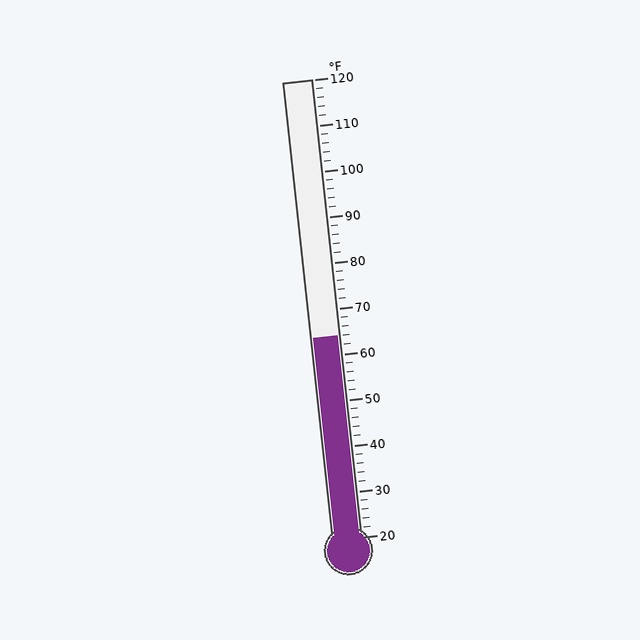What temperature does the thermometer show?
The thermometer shows approximately 64°F.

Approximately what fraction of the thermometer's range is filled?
The thermometer is filled to approximately 45% of its range.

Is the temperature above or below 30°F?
The temperature is above 30°F.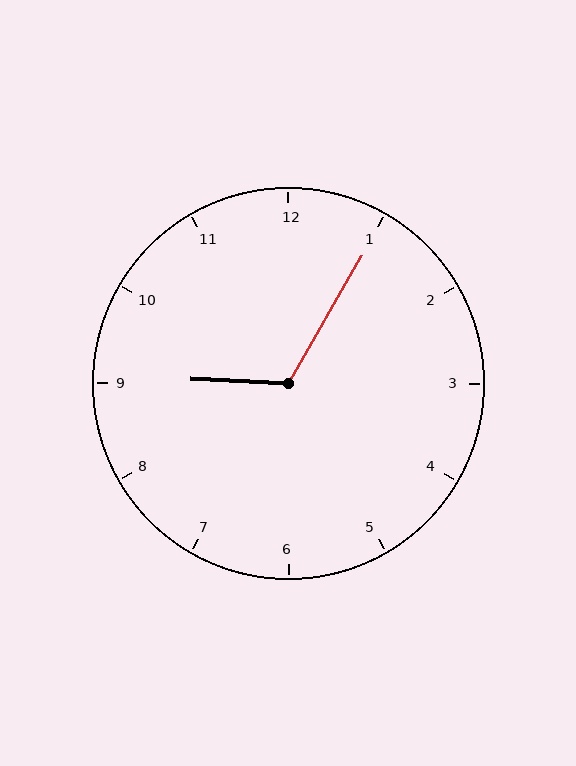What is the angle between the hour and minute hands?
Approximately 118 degrees.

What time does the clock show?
9:05.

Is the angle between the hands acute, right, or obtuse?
It is obtuse.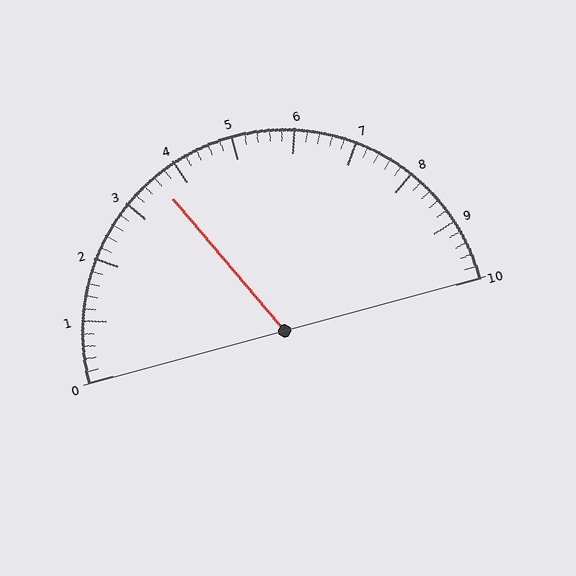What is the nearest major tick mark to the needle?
The nearest major tick mark is 4.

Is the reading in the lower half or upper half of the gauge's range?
The reading is in the lower half of the range (0 to 10).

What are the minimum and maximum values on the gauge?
The gauge ranges from 0 to 10.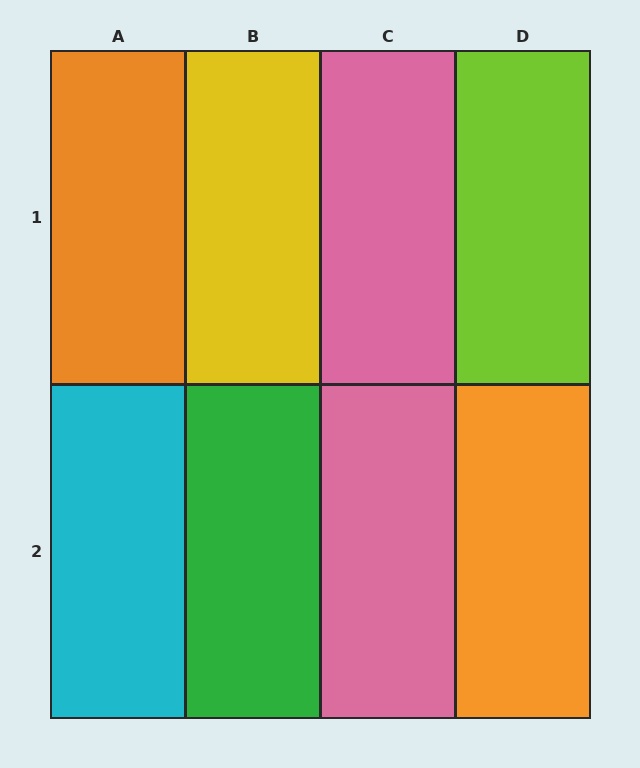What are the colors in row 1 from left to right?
Orange, yellow, pink, lime.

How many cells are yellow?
1 cell is yellow.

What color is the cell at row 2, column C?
Pink.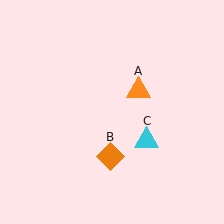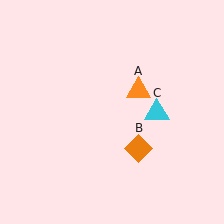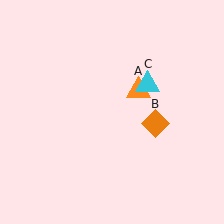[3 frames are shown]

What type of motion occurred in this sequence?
The orange diamond (object B), cyan triangle (object C) rotated counterclockwise around the center of the scene.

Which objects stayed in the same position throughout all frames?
Orange triangle (object A) remained stationary.